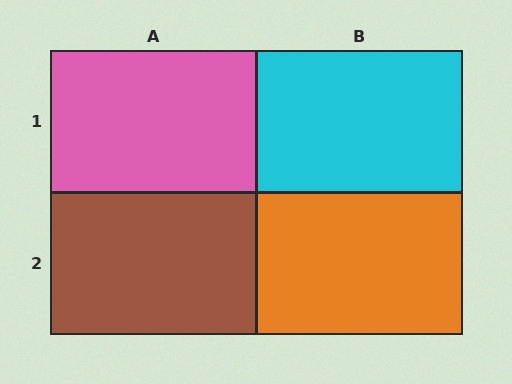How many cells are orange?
1 cell is orange.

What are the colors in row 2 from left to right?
Brown, orange.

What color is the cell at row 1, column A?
Pink.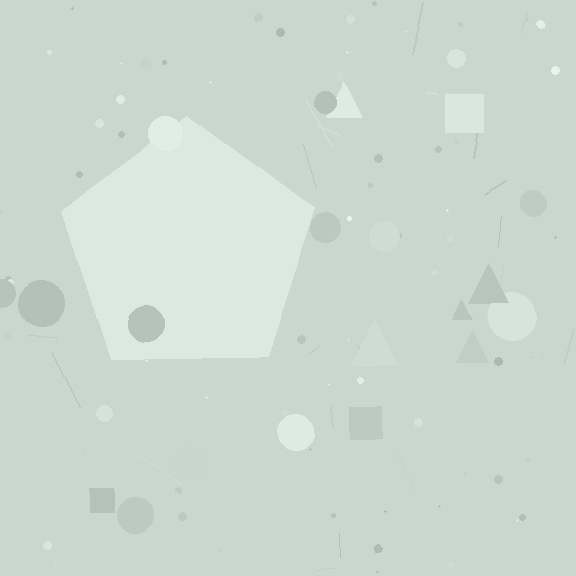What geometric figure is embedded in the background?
A pentagon is embedded in the background.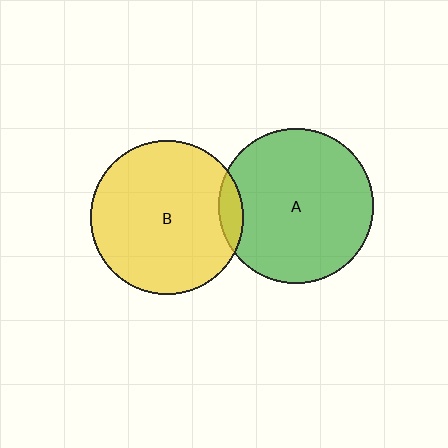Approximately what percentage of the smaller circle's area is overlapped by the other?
Approximately 10%.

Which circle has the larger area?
Circle A (green).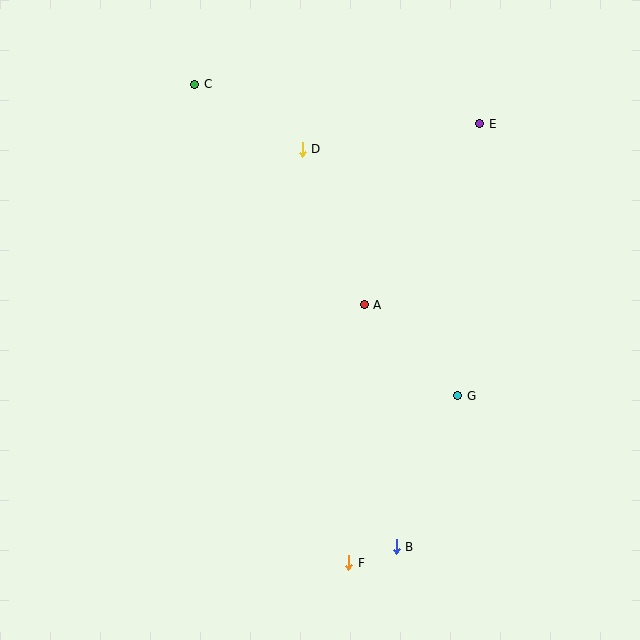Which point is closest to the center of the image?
Point A at (364, 305) is closest to the center.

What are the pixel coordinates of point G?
Point G is at (458, 396).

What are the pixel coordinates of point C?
Point C is at (195, 84).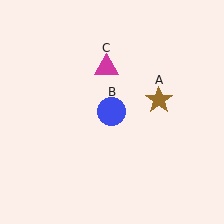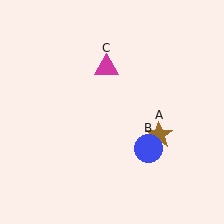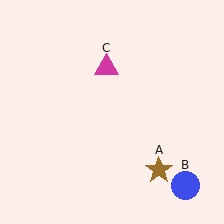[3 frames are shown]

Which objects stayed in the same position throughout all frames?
Magenta triangle (object C) remained stationary.